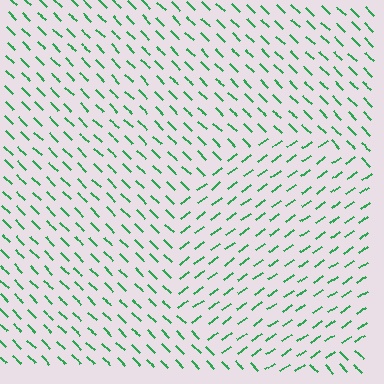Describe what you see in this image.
The image is filled with small green line segments. A circle region in the image has lines oriented differently from the surrounding lines, creating a visible texture boundary.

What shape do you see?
I see a circle.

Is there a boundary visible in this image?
Yes, there is a texture boundary formed by a change in line orientation.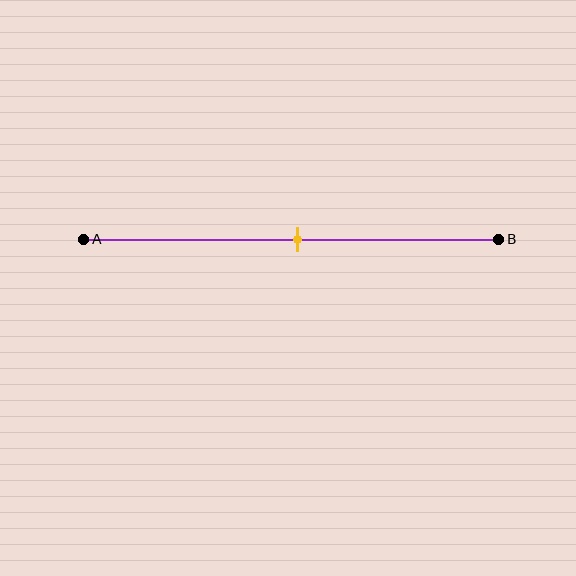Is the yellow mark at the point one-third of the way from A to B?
No, the mark is at about 50% from A, not at the 33% one-third point.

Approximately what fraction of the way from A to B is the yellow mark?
The yellow mark is approximately 50% of the way from A to B.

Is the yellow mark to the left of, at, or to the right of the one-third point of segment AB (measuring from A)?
The yellow mark is to the right of the one-third point of segment AB.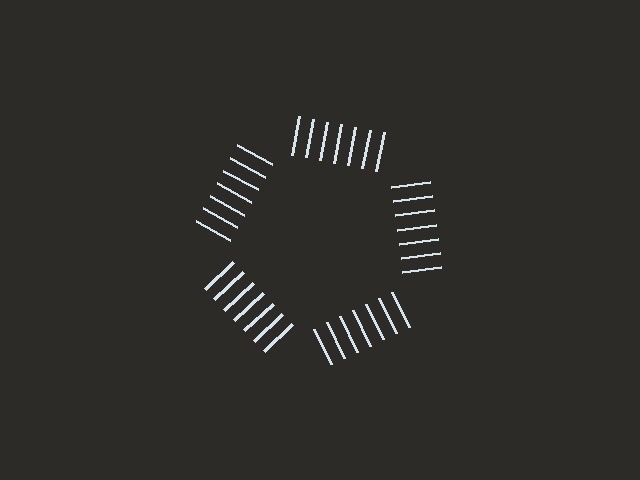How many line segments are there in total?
35 — 7 along each of the 5 edges.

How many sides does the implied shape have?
5 sides — the line-ends trace a pentagon.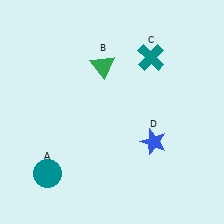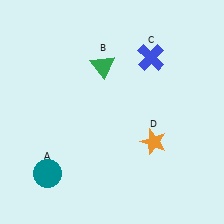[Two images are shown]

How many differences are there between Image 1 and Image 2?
There are 2 differences between the two images.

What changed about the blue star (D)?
In Image 1, D is blue. In Image 2, it changed to orange.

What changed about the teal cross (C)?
In Image 1, C is teal. In Image 2, it changed to blue.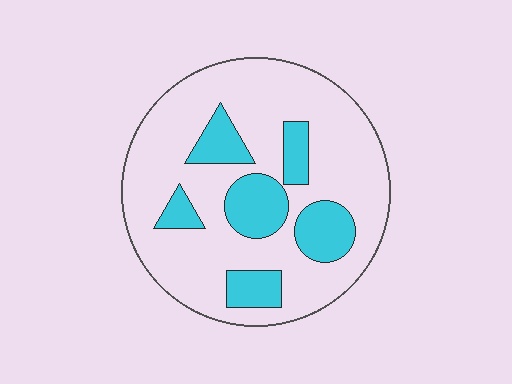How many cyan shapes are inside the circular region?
6.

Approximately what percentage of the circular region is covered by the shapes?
Approximately 25%.